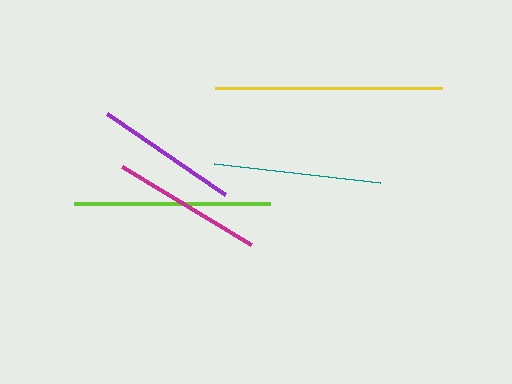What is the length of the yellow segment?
The yellow segment is approximately 227 pixels long.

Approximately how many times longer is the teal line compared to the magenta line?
The teal line is approximately 1.1 times the length of the magenta line.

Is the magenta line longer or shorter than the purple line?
The magenta line is longer than the purple line.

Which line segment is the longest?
The yellow line is the longest at approximately 227 pixels.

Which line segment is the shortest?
The purple line is the shortest at approximately 143 pixels.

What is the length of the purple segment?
The purple segment is approximately 143 pixels long.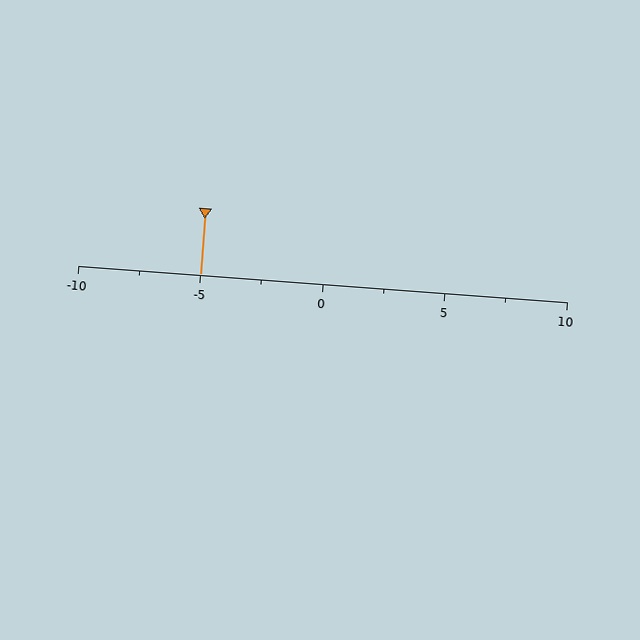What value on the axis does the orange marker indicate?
The marker indicates approximately -5.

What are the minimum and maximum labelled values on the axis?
The axis runs from -10 to 10.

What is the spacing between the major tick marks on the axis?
The major ticks are spaced 5 apart.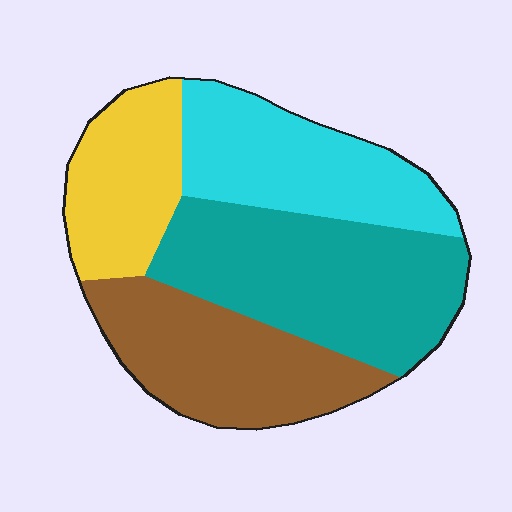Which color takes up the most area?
Teal, at roughly 35%.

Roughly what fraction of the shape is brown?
Brown covers around 25% of the shape.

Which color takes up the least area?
Yellow, at roughly 20%.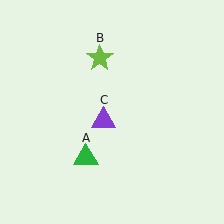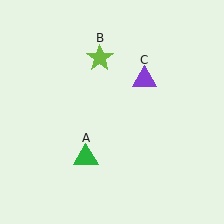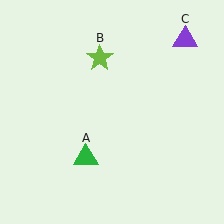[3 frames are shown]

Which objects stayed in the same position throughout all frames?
Green triangle (object A) and lime star (object B) remained stationary.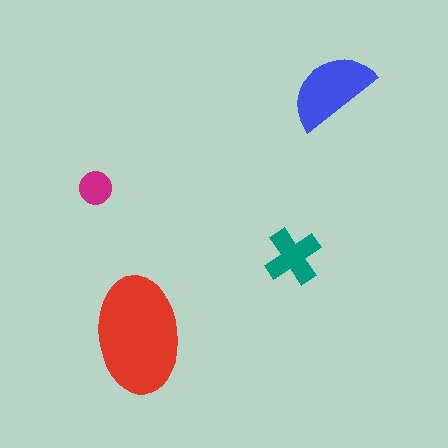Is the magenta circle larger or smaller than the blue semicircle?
Smaller.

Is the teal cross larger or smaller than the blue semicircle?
Smaller.